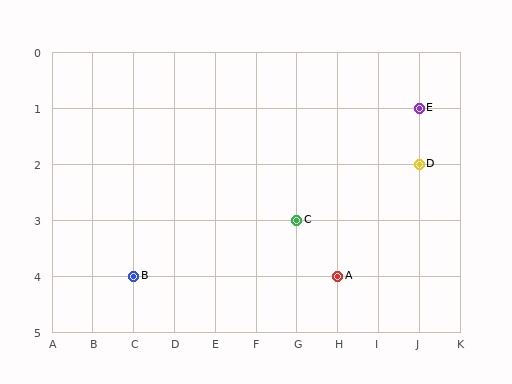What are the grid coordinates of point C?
Point C is at grid coordinates (G, 3).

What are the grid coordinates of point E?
Point E is at grid coordinates (J, 1).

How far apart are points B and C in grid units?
Points B and C are 4 columns and 1 row apart (about 4.1 grid units diagonally).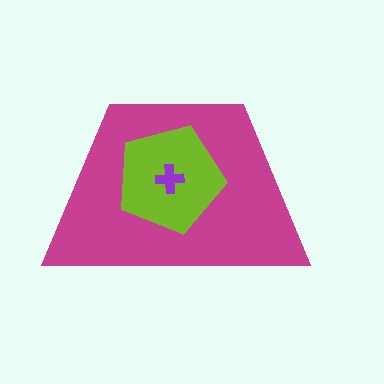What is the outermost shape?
The magenta trapezoid.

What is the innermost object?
The purple cross.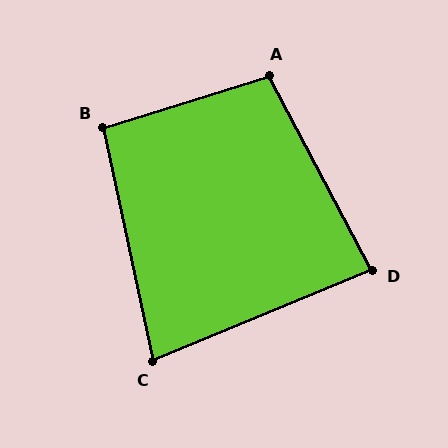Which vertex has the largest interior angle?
A, at approximately 101 degrees.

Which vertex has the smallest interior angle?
C, at approximately 79 degrees.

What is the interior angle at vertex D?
Approximately 85 degrees (acute).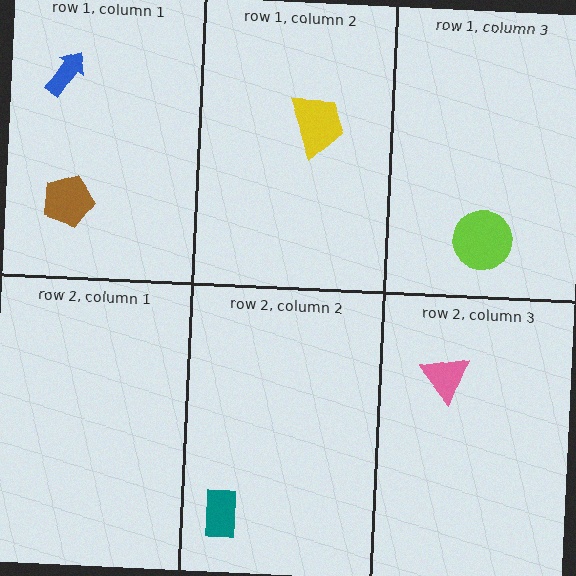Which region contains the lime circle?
The row 1, column 3 region.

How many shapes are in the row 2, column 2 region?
1.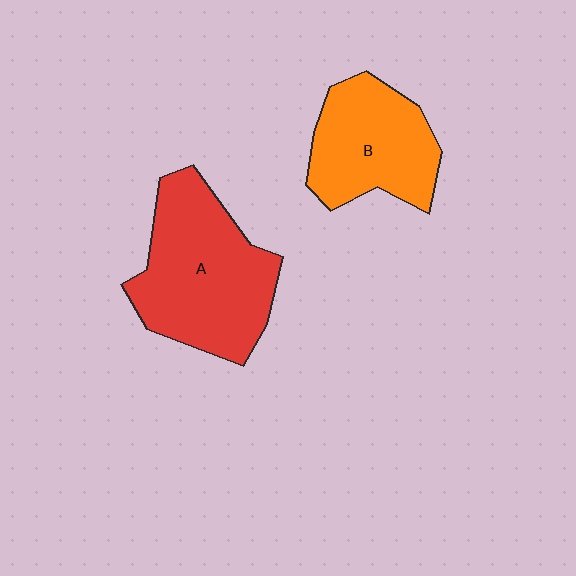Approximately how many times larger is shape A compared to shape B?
Approximately 1.4 times.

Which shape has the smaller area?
Shape B (orange).